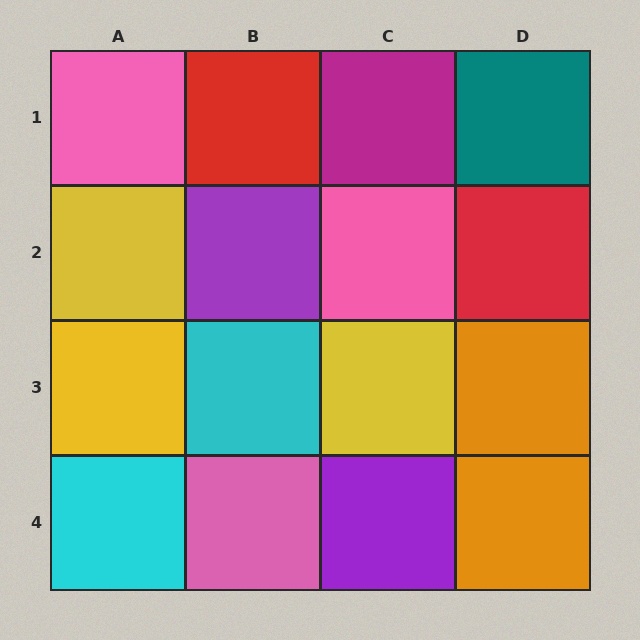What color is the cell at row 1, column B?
Red.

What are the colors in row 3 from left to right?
Yellow, cyan, yellow, orange.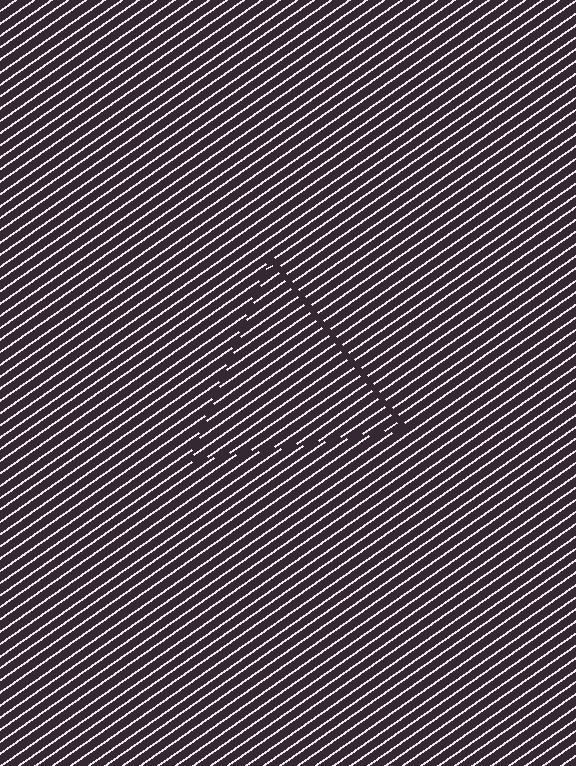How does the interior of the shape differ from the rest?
The interior of the shape contains the same grating, shifted by half a period — the contour is defined by the phase discontinuity where line-ends from the inner and outer gratings abut.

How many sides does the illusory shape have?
3 sides — the line-ends trace a triangle.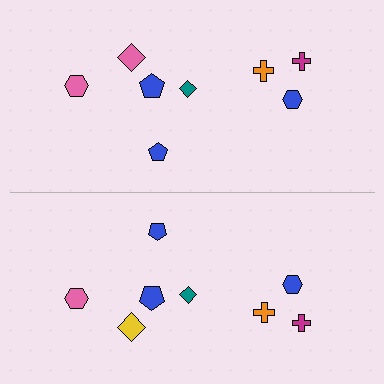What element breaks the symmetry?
The yellow diamond on the bottom side breaks the symmetry — its mirror counterpart is pink.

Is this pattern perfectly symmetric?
No, the pattern is not perfectly symmetric. The yellow diamond on the bottom side breaks the symmetry — its mirror counterpart is pink.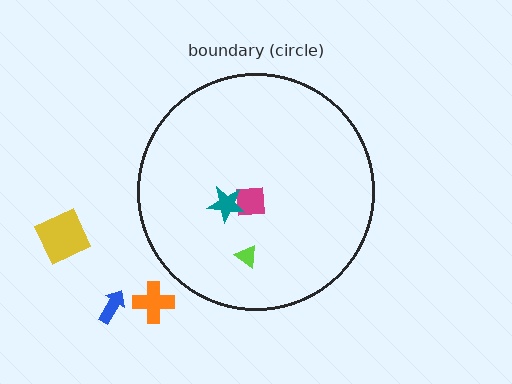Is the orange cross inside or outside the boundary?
Outside.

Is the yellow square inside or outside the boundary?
Outside.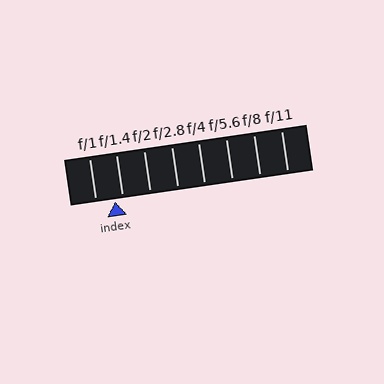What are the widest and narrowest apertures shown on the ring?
The widest aperture shown is f/1 and the narrowest is f/11.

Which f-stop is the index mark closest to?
The index mark is closest to f/1.4.